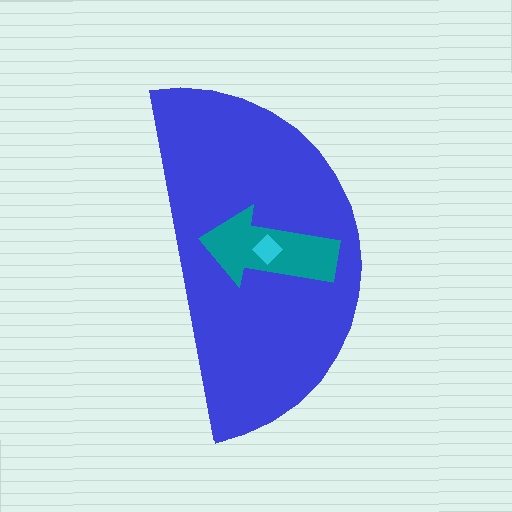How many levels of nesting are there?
3.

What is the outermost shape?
The blue semicircle.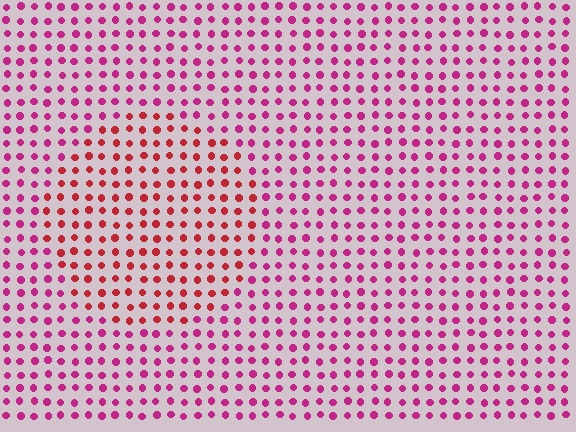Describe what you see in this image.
The image is filled with small magenta elements in a uniform arrangement. A circle-shaped region is visible where the elements are tinted to a slightly different hue, forming a subtle color boundary.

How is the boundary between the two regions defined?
The boundary is defined purely by a slight shift in hue (about 32 degrees). Spacing, size, and orientation are identical on both sides.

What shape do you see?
I see a circle.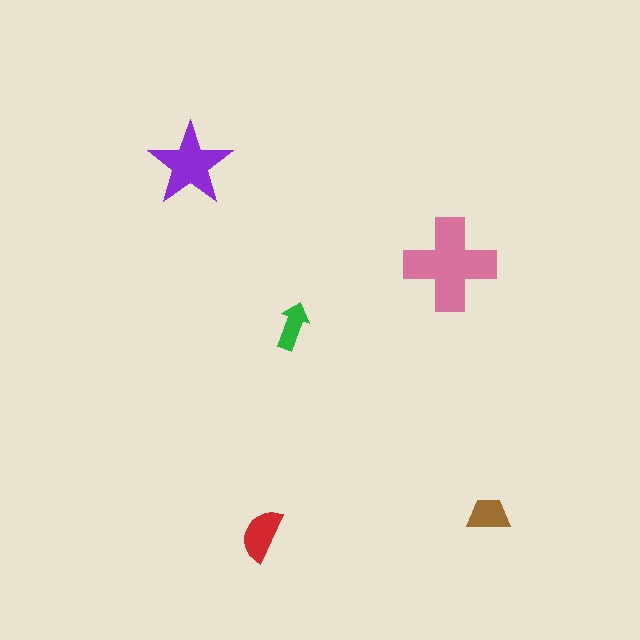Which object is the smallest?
The green arrow.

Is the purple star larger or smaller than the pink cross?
Smaller.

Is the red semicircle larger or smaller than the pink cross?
Smaller.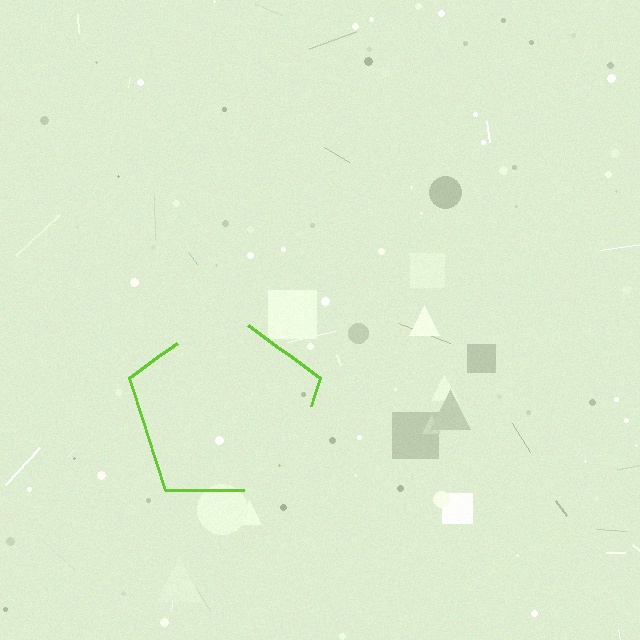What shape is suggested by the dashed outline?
The dashed outline suggests a pentagon.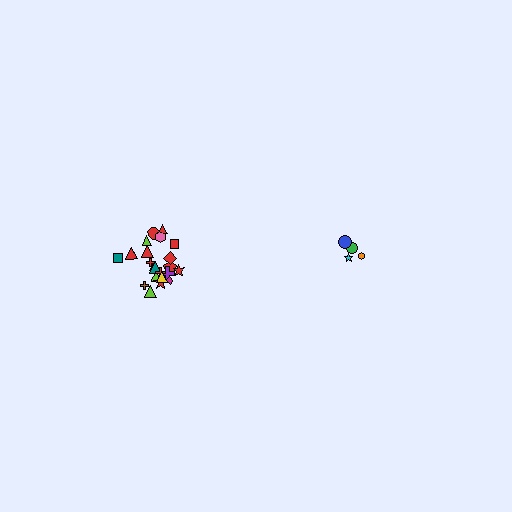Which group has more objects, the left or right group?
The left group.